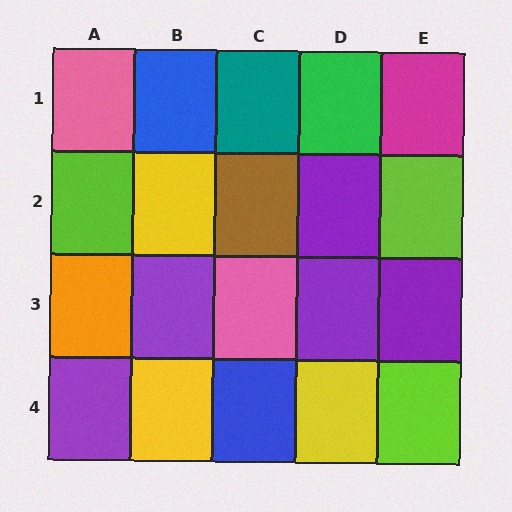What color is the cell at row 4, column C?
Blue.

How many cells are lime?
3 cells are lime.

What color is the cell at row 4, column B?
Yellow.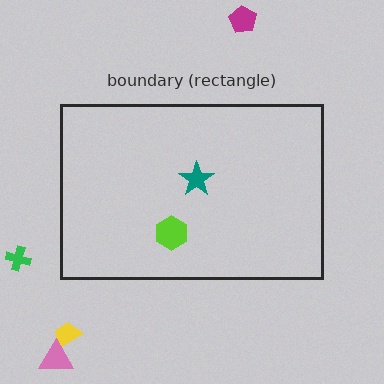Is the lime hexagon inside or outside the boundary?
Inside.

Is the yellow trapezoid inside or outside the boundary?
Outside.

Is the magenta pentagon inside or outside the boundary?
Outside.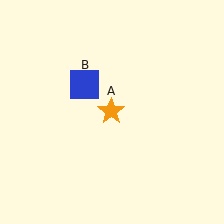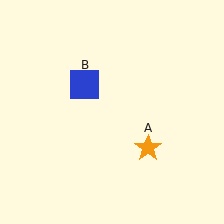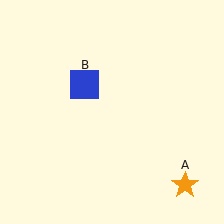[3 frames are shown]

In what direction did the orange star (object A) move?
The orange star (object A) moved down and to the right.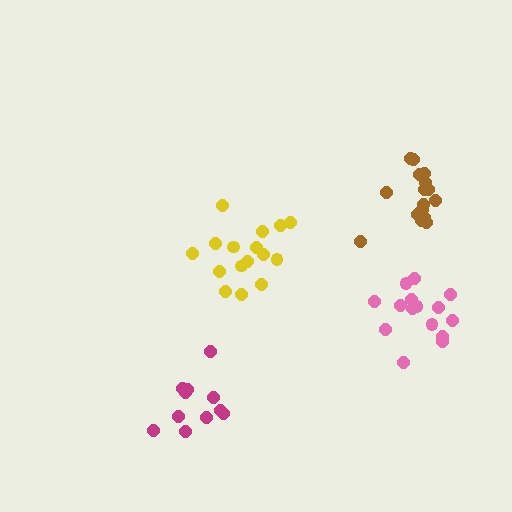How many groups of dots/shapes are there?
There are 4 groups.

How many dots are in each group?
Group 1: 11 dots, Group 2: 17 dots, Group 3: 15 dots, Group 4: 16 dots (59 total).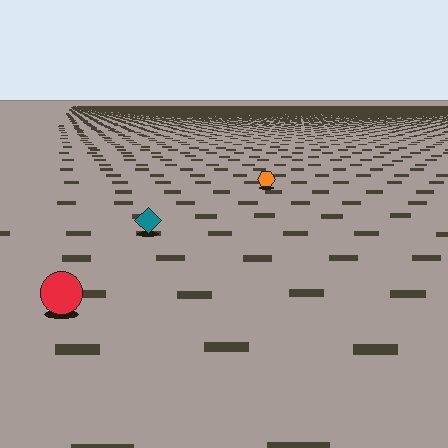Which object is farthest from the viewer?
The orange hexagon is farthest from the viewer. It appears smaller and the ground texture around it is denser.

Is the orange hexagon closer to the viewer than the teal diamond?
No. The teal diamond is closer — you can tell from the texture gradient: the ground texture is coarser near it.